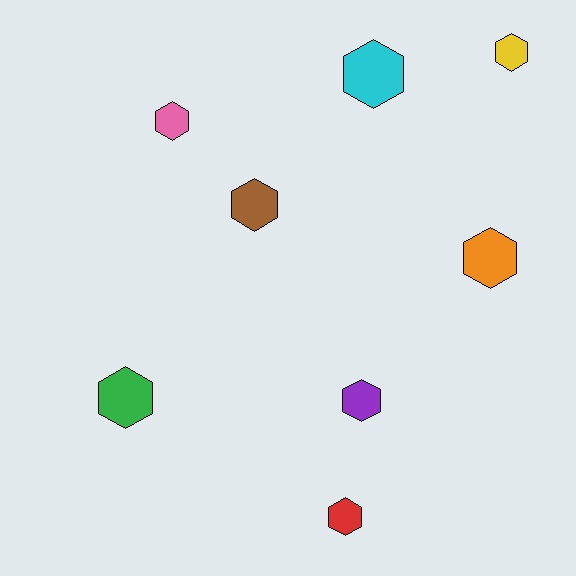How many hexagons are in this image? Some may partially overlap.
There are 8 hexagons.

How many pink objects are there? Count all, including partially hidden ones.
There is 1 pink object.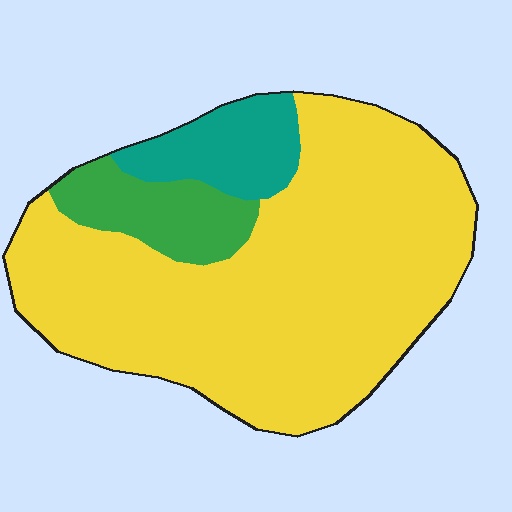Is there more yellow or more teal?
Yellow.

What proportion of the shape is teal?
Teal covers about 10% of the shape.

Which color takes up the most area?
Yellow, at roughly 75%.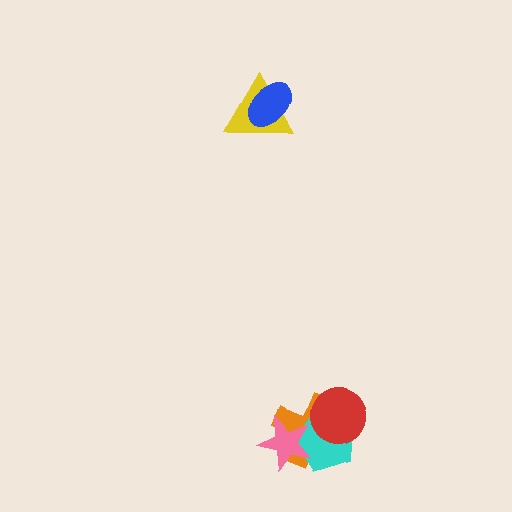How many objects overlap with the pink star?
2 objects overlap with the pink star.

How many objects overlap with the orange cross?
3 objects overlap with the orange cross.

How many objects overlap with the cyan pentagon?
3 objects overlap with the cyan pentagon.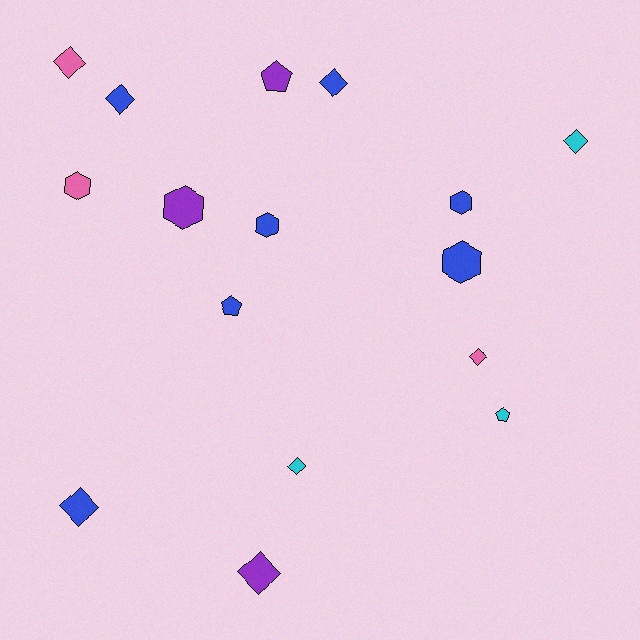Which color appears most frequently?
Blue, with 7 objects.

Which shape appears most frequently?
Diamond, with 8 objects.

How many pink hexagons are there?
There is 1 pink hexagon.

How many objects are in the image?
There are 16 objects.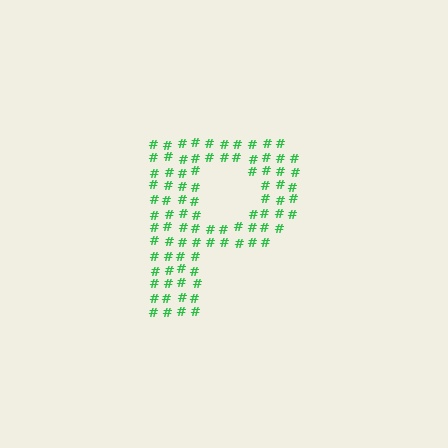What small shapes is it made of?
It is made of small hash symbols.